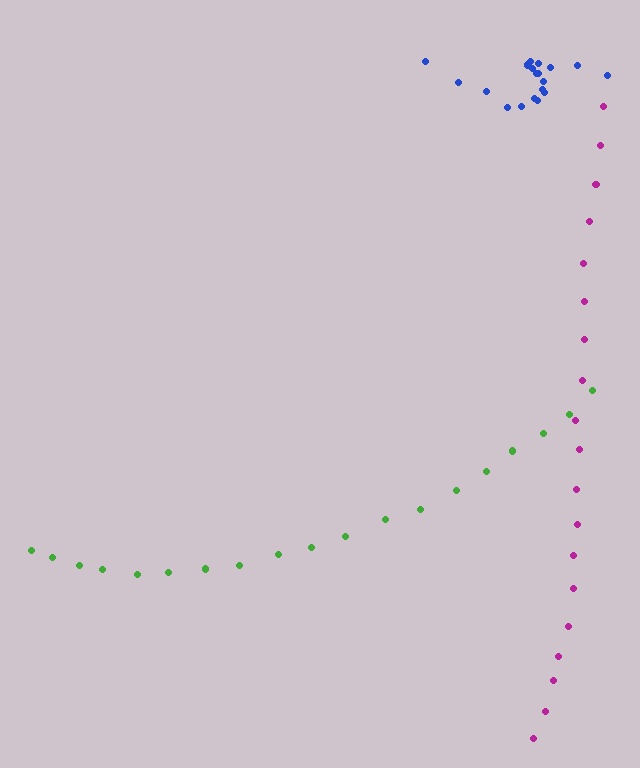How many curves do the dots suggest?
There are 3 distinct paths.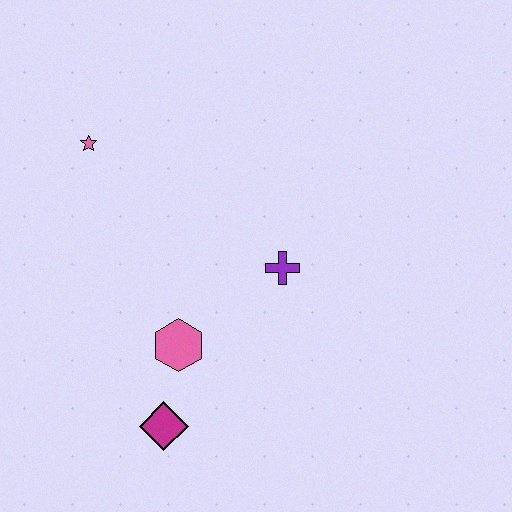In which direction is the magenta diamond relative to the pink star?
The magenta diamond is below the pink star.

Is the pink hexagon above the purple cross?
No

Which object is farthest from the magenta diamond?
The pink star is farthest from the magenta diamond.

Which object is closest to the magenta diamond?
The pink hexagon is closest to the magenta diamond.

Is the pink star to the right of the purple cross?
No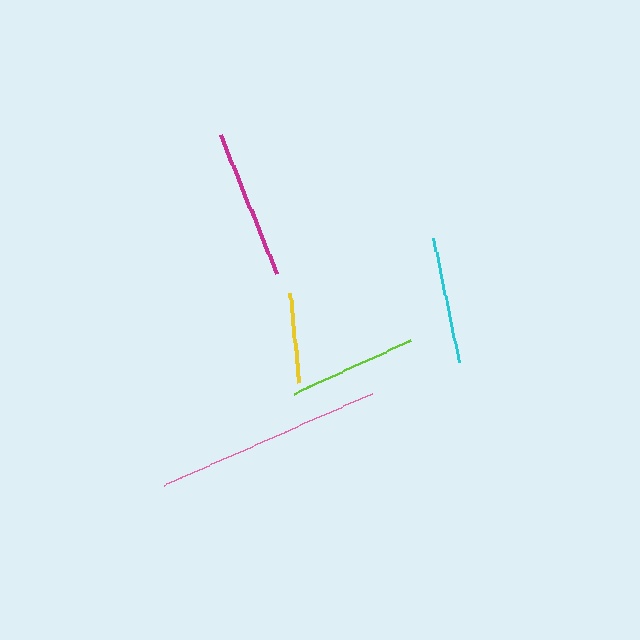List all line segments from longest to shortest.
From longest to shortest: pink, magenta, lime, cyan, yellow.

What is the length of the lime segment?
The lime segment is approximately 128 pixels long.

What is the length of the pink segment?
The pink segment is approximately 227 pixels long.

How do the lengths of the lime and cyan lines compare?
The lime and cyan lines are approximately the same length.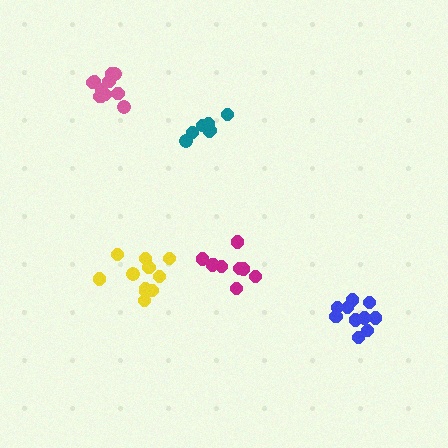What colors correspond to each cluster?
The clusters are colored: blue, magenta, pink, teal, yellow.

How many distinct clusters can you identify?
There are 5 distinct clusters.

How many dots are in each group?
Group 1: 10 dots, Group 2: 9 dots, Group 3: 11 dots, Group 4: 7 dots, Group 5: 12 dots (49 total).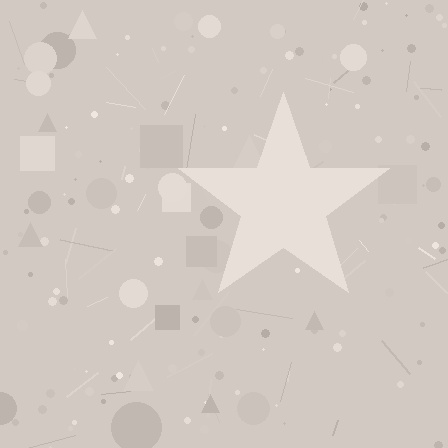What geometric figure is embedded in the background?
A star is embedded in the background.